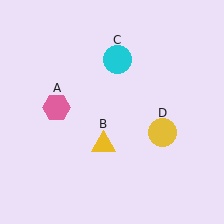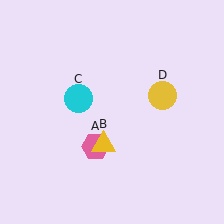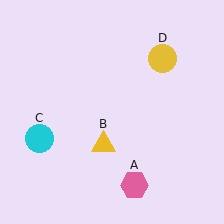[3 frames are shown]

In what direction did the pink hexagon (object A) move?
The pink hexagon (object A) moved down and to the right.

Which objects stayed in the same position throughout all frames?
Yellow triangle (object B) remained stationary.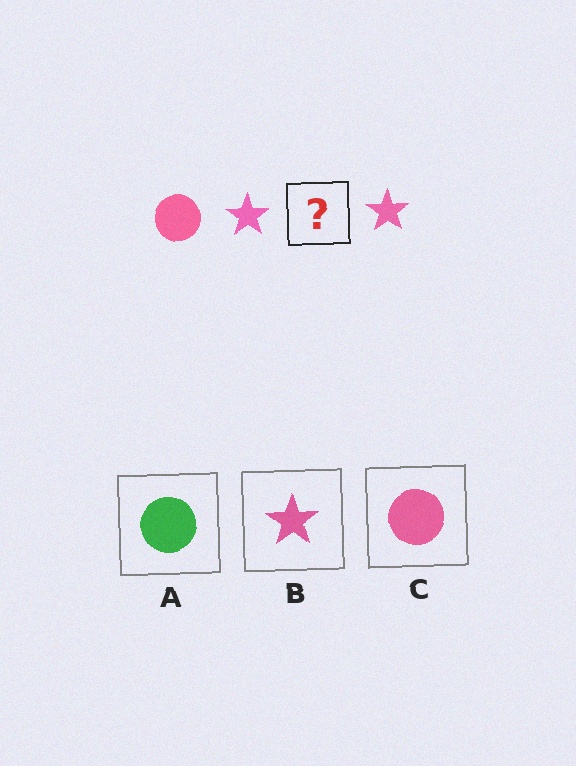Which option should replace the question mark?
Option C.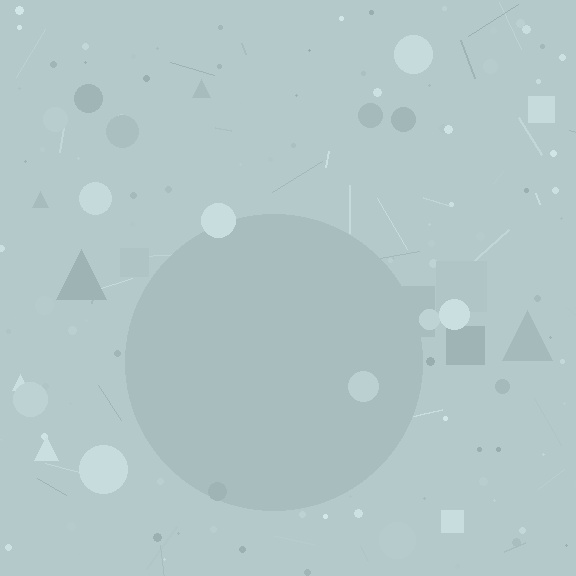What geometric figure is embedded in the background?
A circle is embedded in the background.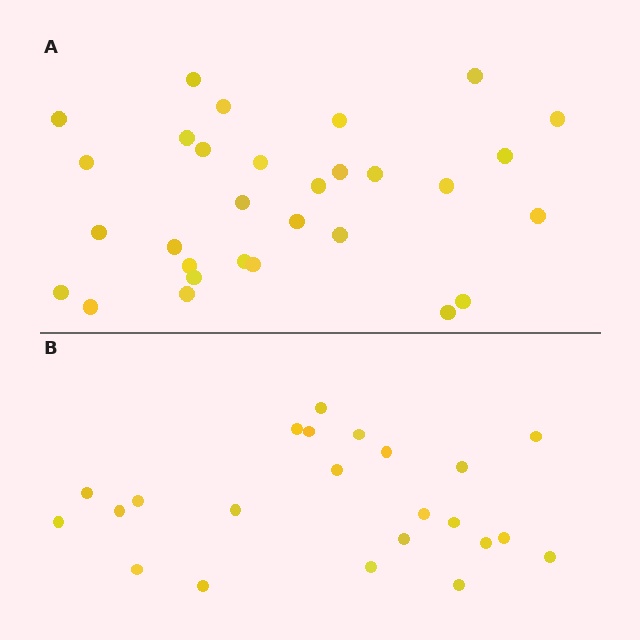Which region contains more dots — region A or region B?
Region A (the top region) has more dots.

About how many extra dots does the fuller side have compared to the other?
Region A has roughly 8 or so more dots than region B.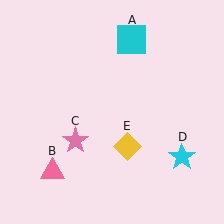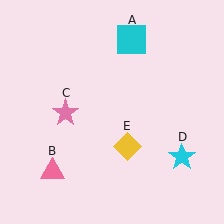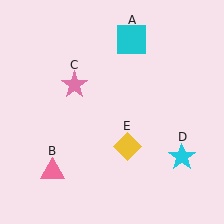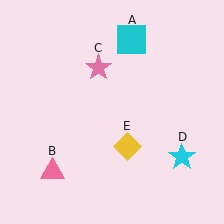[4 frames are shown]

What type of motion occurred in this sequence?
The pink star (object C) rotated clockwise around the center of the scene.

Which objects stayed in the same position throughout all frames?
Cyan square (object A) and pink triangle (object B) and cyan star (object D) and yellow diamond (object E) remained stationary.